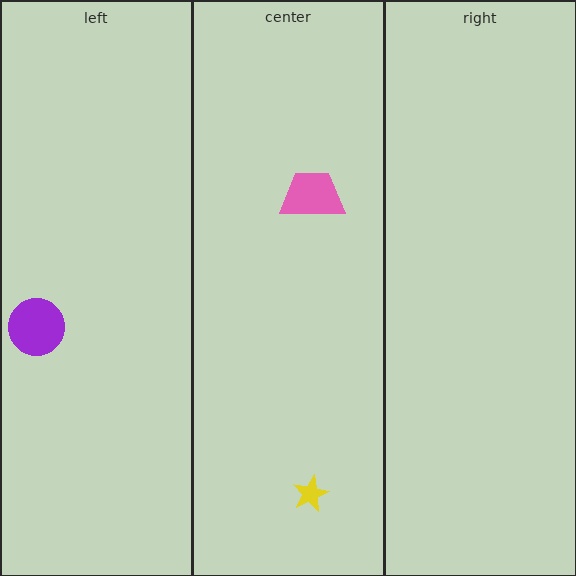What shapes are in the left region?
The purple circle.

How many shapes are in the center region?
2.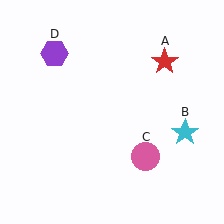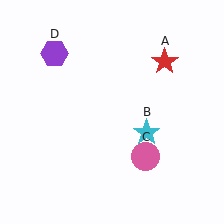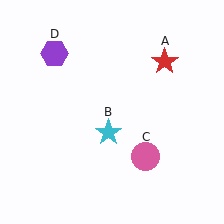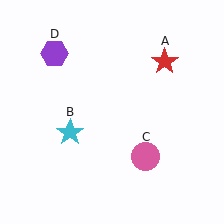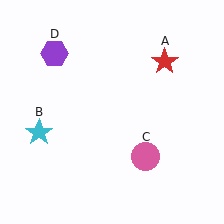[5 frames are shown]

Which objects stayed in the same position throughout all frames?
Red star (object A) and pink circle (object C) and purple hexagon (object D) remained stationary.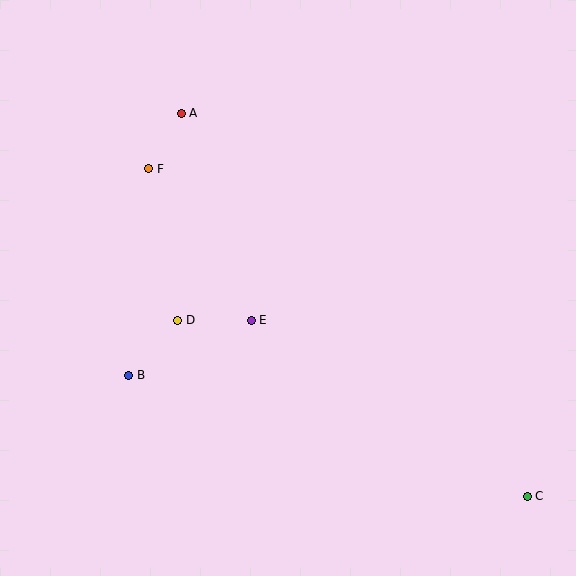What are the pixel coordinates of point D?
Point D is at (178, 321).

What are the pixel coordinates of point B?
Point B is at (129, 375).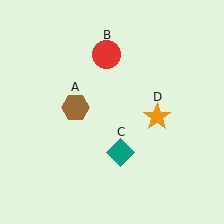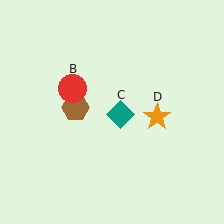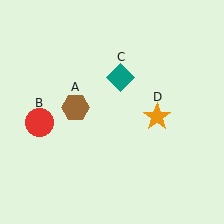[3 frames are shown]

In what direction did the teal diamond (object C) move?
The teal diamond (object C) moved up.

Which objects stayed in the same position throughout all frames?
Brown hexagon (object A) and orange star (object D) remained stationary.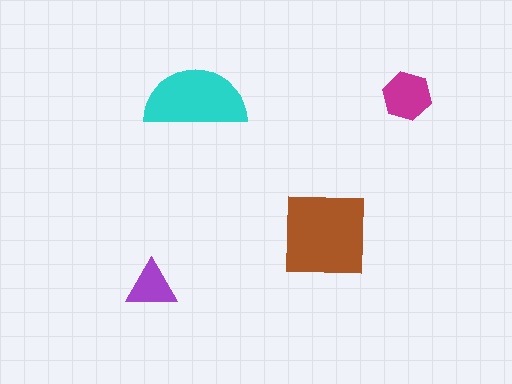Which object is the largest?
The brown square.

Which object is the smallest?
The purple triangle.